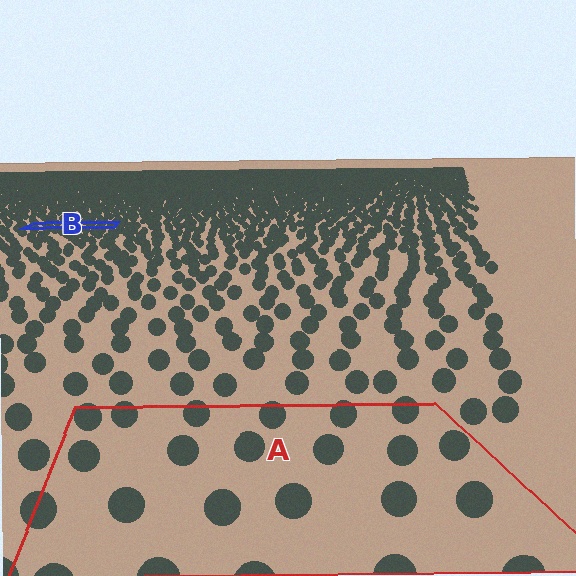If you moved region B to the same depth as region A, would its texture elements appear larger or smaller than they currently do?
They would appear larger. At a closer depth, the same texture elements are projected at a bigger on-screen size.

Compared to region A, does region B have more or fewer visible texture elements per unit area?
Region B has more texture elements per unit area — they are packed more densely because it is farther away.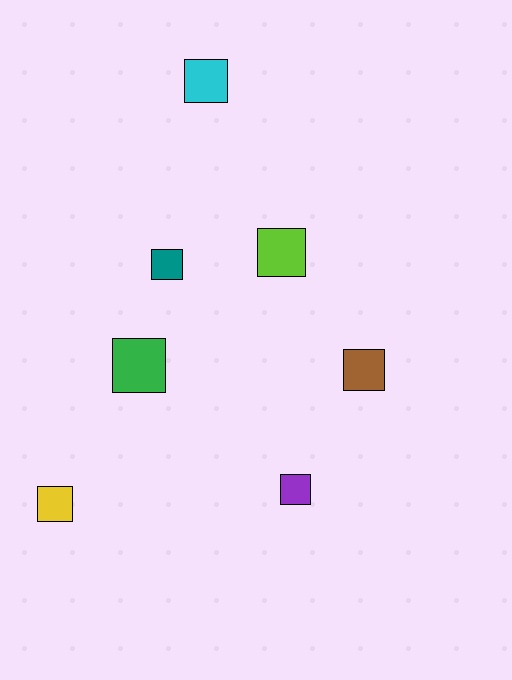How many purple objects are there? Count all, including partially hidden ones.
There is 1 purple object.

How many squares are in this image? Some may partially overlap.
There are 7 squares.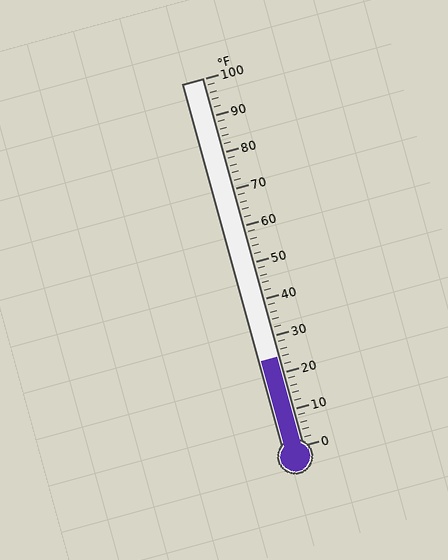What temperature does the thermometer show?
The thermometer shows approximately 24°F.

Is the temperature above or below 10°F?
The temperature is above 10°F.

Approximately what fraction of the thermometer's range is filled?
The thermometer is filled to approximately 25% of its range.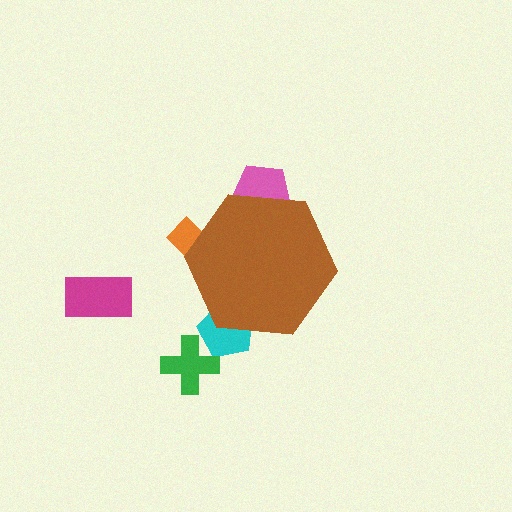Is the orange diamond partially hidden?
Yes, the orange diamond is partially hidden behind the brown hexagon.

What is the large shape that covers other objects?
A brown hexagon.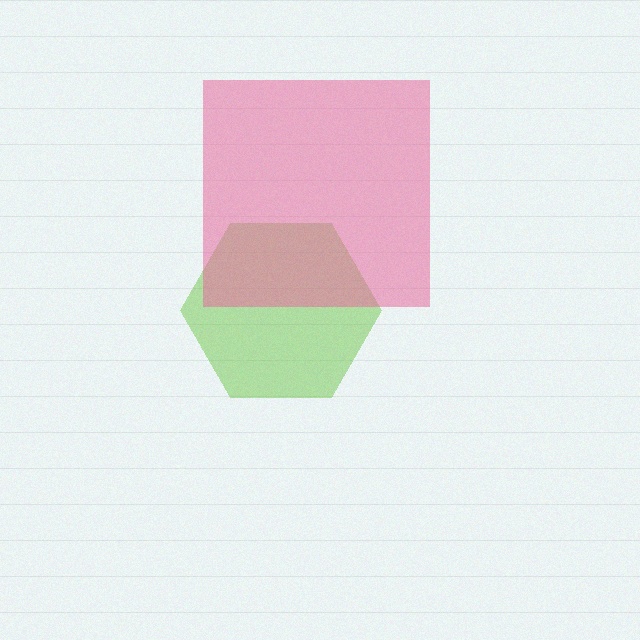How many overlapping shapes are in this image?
There are 2 overlapping shapes in the image.